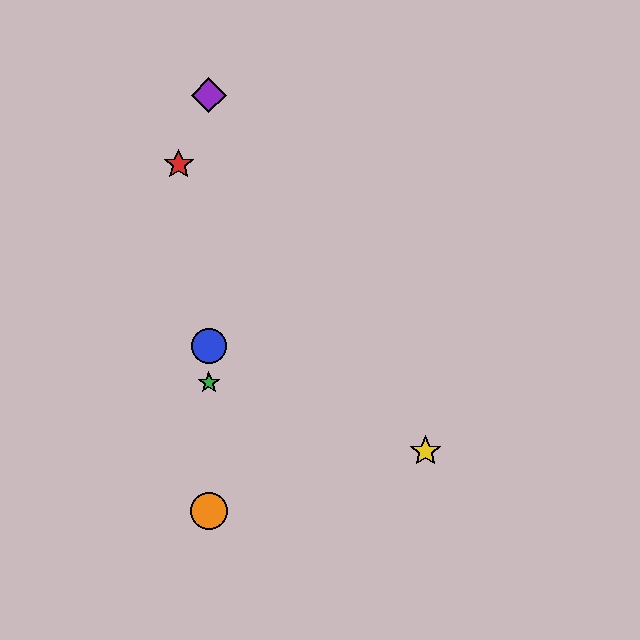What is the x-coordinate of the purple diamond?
The purple diamond is at x≈209.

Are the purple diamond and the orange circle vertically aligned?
Yes, both are at x≈209.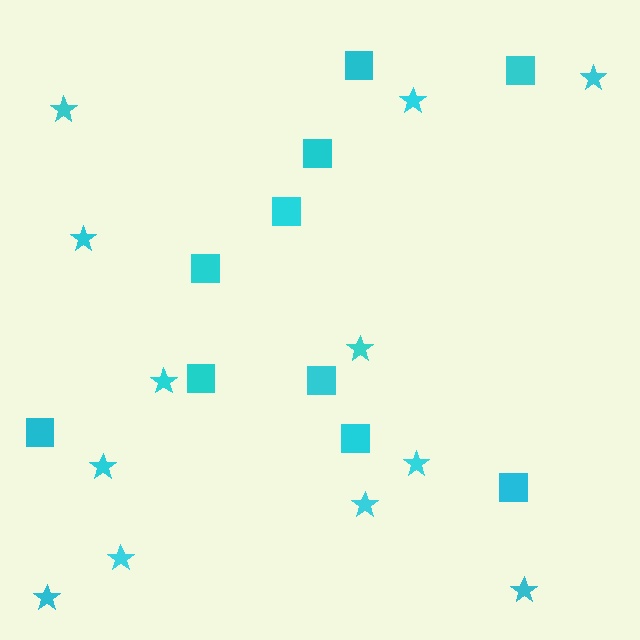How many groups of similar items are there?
There are 2 groups: one group of stars (12) and one group of squares (10).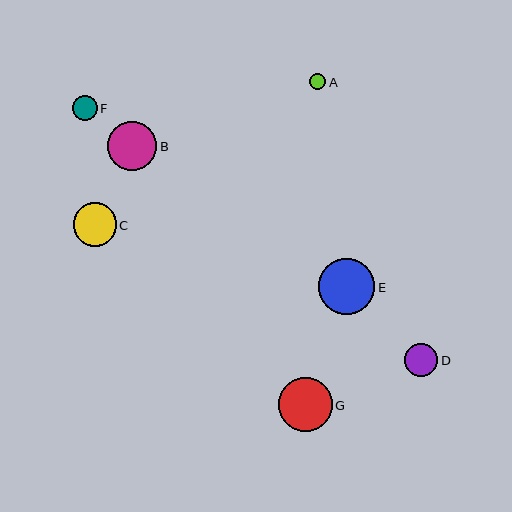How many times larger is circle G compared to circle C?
Circle G is approximately 1.2 times the size of circle C.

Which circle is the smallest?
Circle A is the smallest with a size of approximately 16 pixels.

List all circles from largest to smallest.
From largest to smallest: E, G, B, C, D, F, A.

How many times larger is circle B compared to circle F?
Circle B is approximately 2.0 times the size of circle F.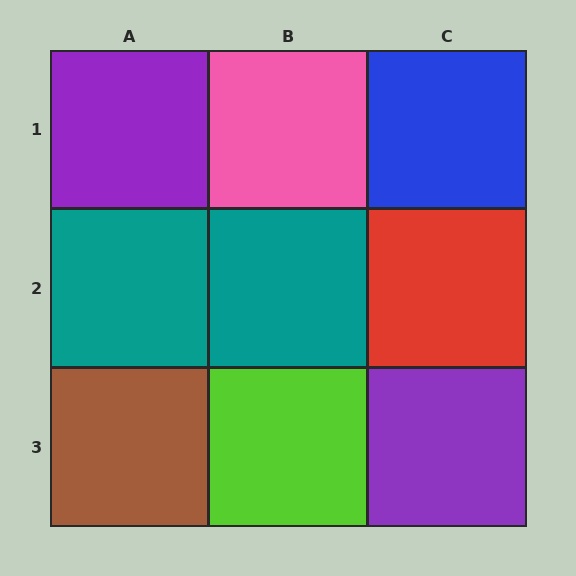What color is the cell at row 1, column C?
Blue.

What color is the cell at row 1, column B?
Pink.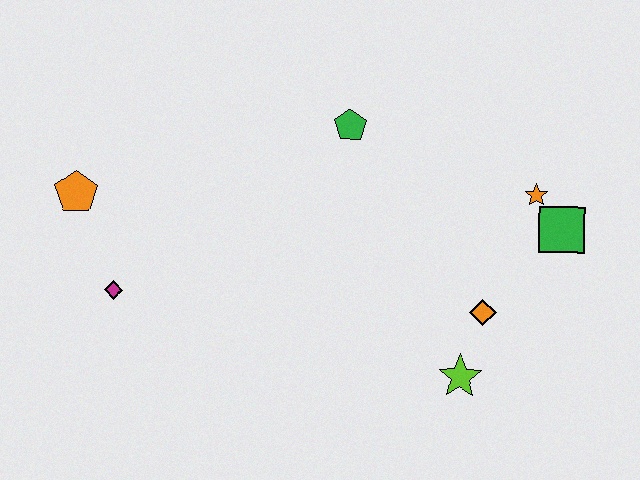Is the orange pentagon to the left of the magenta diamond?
Yes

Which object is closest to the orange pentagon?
The magenta diamond is closest to the orange pentagon.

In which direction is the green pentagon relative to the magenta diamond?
The green pentagon is to the right of the magenta diamond.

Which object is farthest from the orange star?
The orange pentagon is farthest from the orange star.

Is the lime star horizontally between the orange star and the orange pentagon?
Yes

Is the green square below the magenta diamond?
No